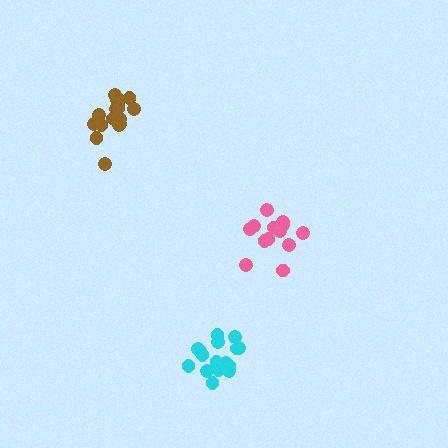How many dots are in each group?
Group 1: 15 dots, Group 2: 19 dots, Group 3: 17 dots (51 total).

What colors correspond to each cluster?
The clusters are colored: pink, brown, cyan.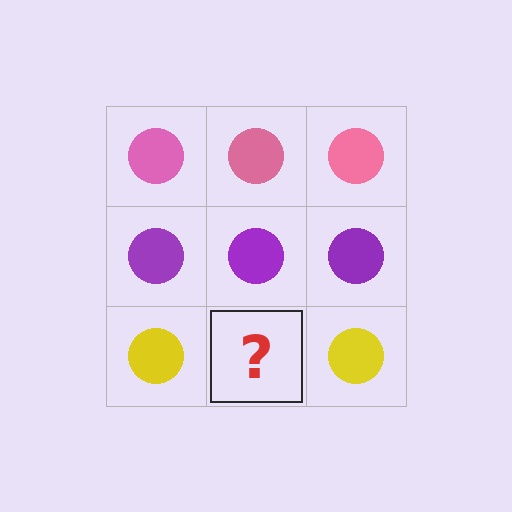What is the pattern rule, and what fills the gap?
The rule is that each row has a consistent color. The gap should be filled with a yellow circle.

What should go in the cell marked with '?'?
The missing cell should contain a yellow circle.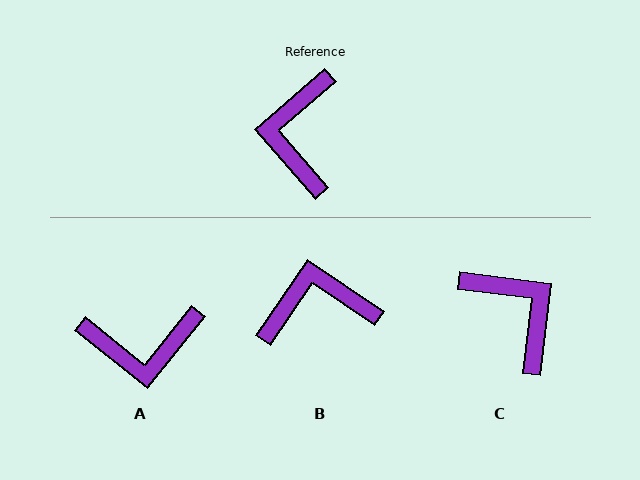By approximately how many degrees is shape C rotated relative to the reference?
Approximately 138 degrees clockwise.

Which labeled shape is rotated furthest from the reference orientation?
C, about 138 degrees away.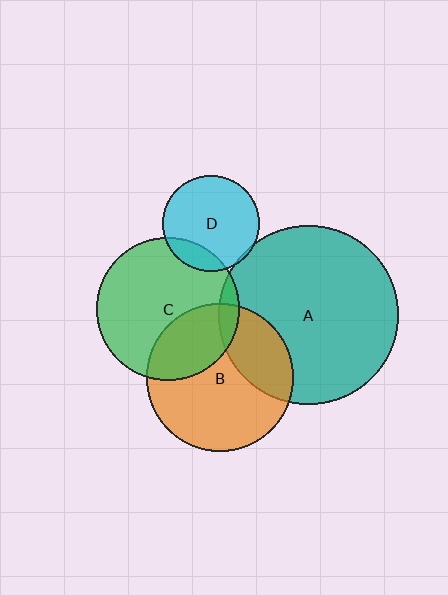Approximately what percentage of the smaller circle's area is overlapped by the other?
Approximately 5%.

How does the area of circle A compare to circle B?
Approximately 1.5 times.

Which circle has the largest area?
Circle A (teal).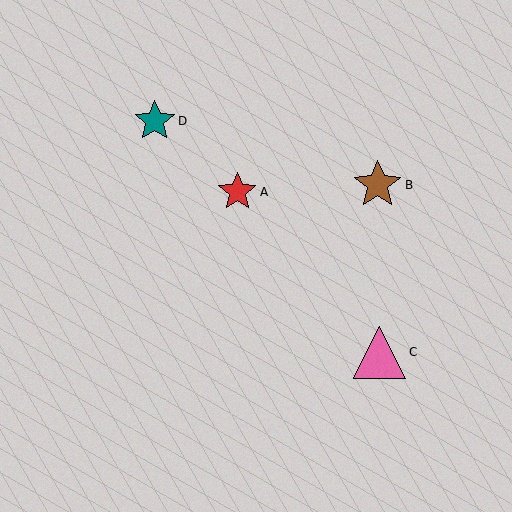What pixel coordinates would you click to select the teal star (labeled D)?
Click at (155, 121) to select the teal star D.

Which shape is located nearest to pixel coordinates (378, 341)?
The pink triangle (labeled C) at (379, 352) is nearest to that location.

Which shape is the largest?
The pink triangle (labeled C) is the largest.